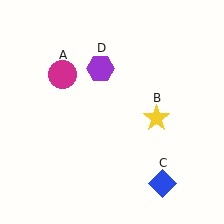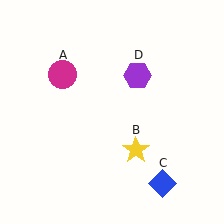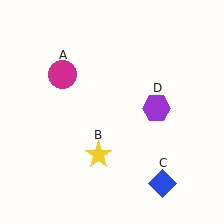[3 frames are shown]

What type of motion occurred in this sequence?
The yellow star (object B), purple hexagon (object D) rotated clockwise around the center of the scene.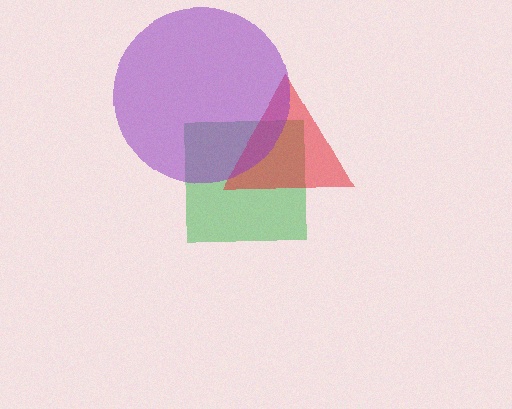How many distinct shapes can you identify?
There are 3 distinct shapes: a green square, a red triangle, a purple circle.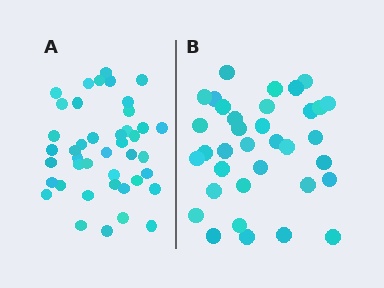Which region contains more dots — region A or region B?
Region A (the left region) has more dots.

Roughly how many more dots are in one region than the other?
Region A has roughly 8 or so more dots than region B.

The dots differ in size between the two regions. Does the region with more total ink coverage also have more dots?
No. Region B has more total ink coverage because its dots are larger, but region A actually contains more individual dots. Total area can be misleading — the number of items is what matters here.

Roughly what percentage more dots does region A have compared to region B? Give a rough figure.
About 20% more.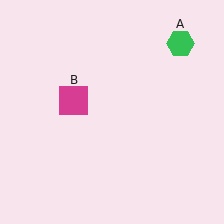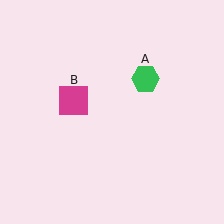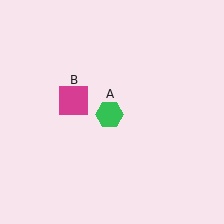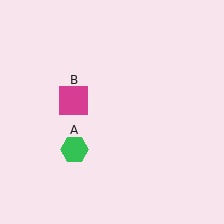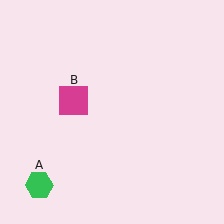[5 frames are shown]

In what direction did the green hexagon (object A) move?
The green hexagon (object A) moved down and to the left.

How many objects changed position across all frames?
1 object changed position: green hexagon (object A).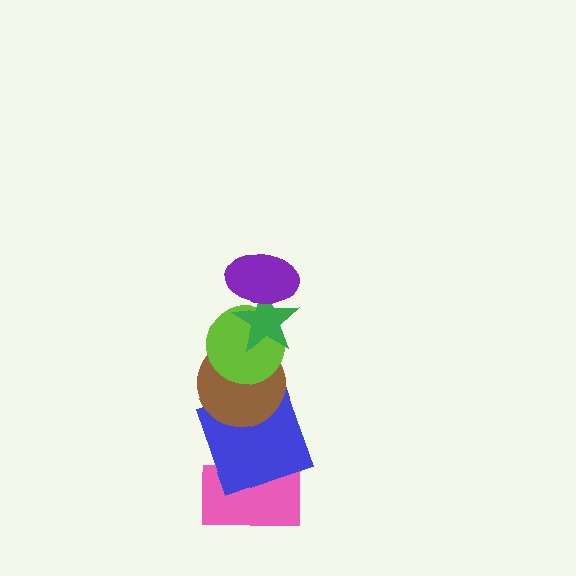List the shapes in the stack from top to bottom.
From top to bottom: the purple ellipse, the green star, the lime circle, the brown circle, the blue square, the pink rectangle.